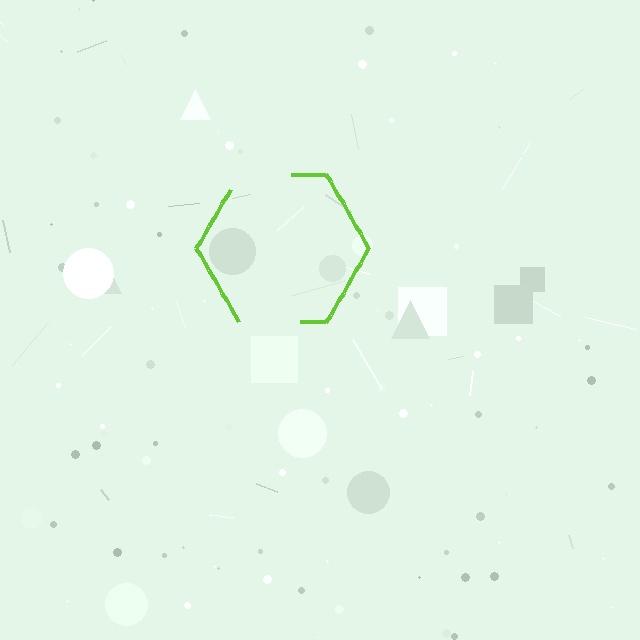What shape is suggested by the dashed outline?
The dashed outline suggests a hexagon.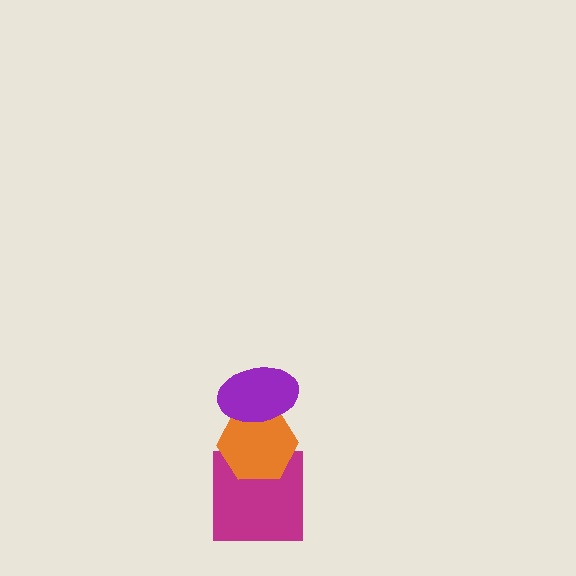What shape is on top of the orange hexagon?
The purple ellipse is on top of the orange hexagon.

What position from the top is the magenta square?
The magenta square is 3rd from the top.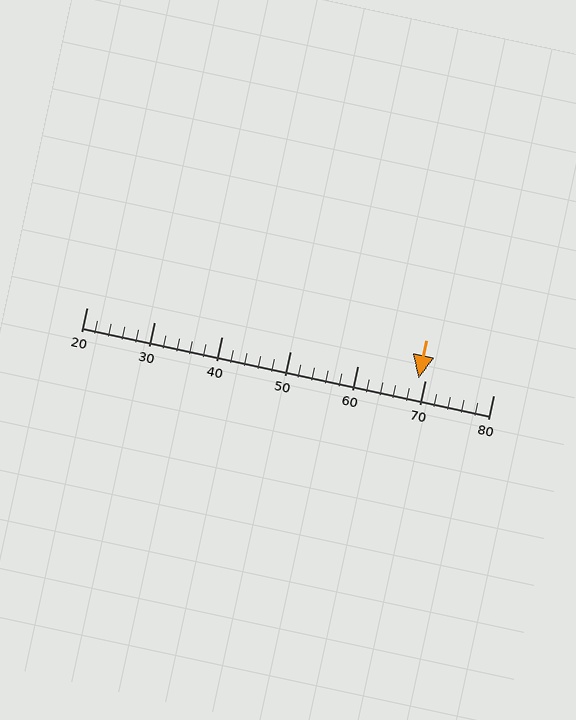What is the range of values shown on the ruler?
The ruler shows values from 20 to 80.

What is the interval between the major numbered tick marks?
The major tick marks are spaced 10 units apart.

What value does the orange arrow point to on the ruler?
The orange arrow points to approximately 69.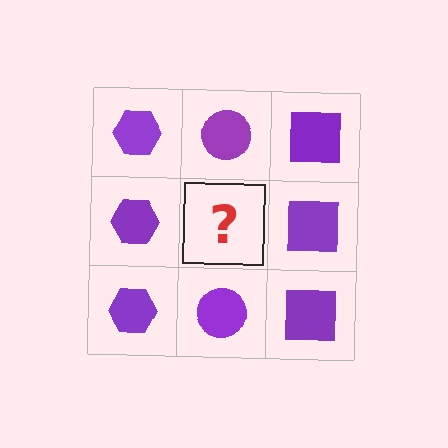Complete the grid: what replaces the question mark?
The question mark should be replaced with a purple circle.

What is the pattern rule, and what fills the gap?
The rule is that each column has a consistent shape. The gap should be filled with a purple circle.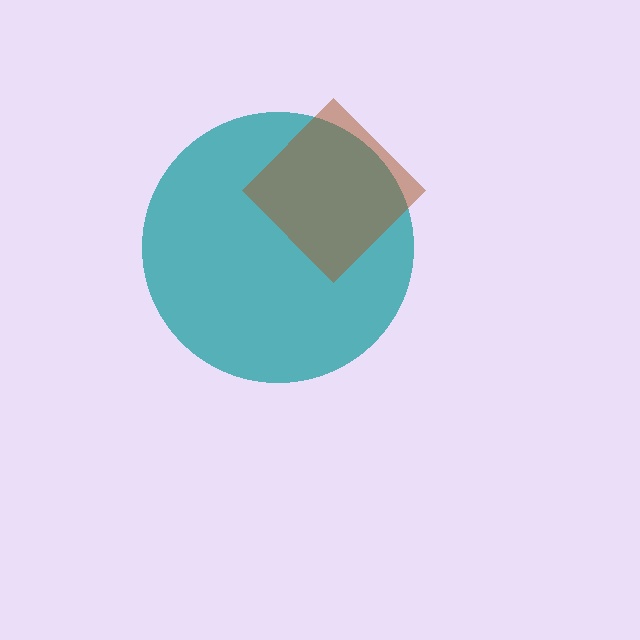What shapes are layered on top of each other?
The layered shapes are: a teal circle, a brown diamond.